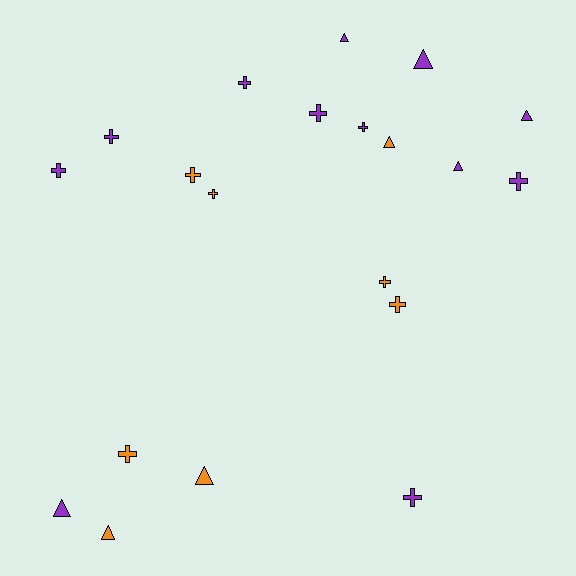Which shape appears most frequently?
Cross, with 12 objects.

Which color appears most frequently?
Purple, with 12 objects.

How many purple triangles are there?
There are 5 purple triangles.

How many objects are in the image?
There are 20 objects.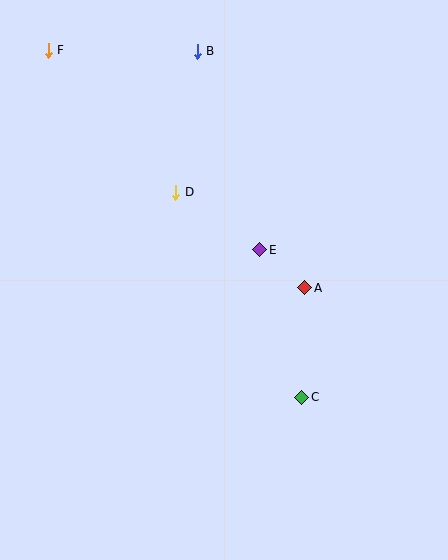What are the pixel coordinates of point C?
Point C is at (302, 397).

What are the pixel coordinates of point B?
Point B is at (197, 51).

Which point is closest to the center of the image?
Point E at (260, 250) is closest to the center.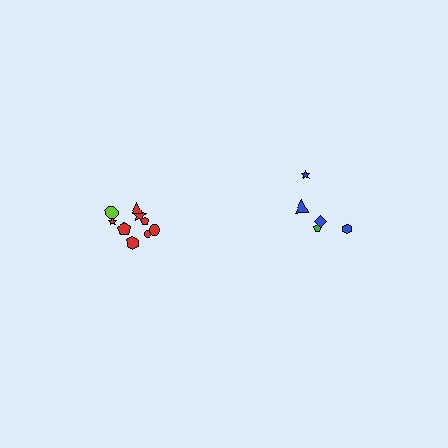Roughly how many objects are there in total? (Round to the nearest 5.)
Roughly 15 objects in total.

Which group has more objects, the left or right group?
The left group.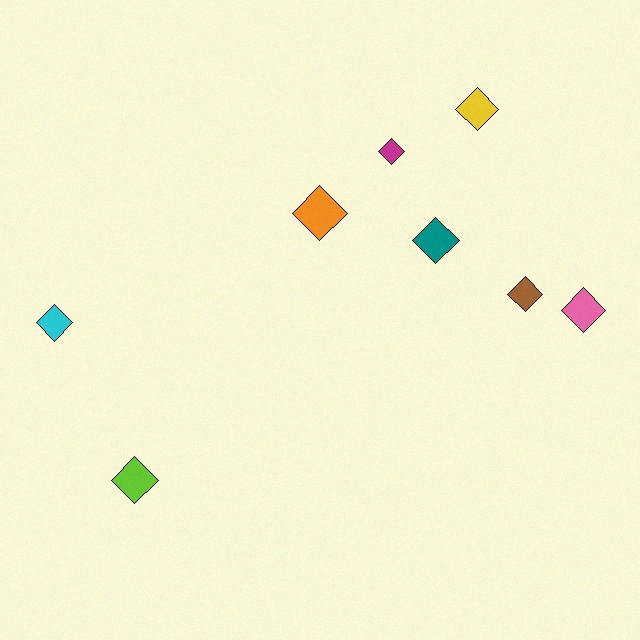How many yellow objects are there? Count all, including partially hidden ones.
There is 1 yellow object.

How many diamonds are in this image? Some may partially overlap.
There are 8 diamonds.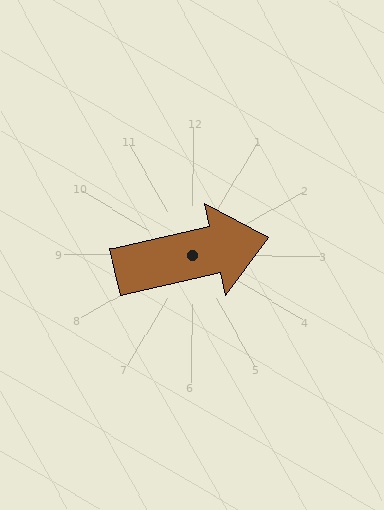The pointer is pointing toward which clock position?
Roughly 3 o'clock.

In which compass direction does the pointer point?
East.